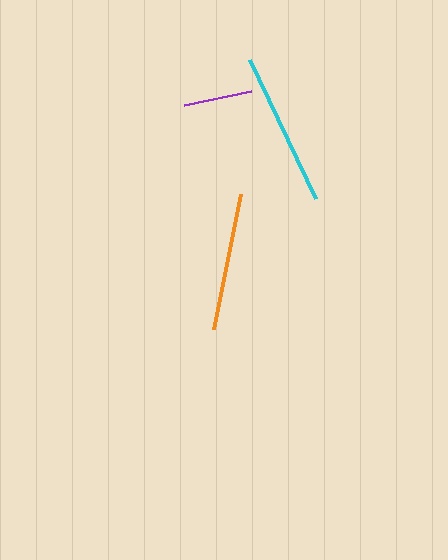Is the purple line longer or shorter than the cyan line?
The cyan line is longer than the purple line.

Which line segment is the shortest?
The purple line is the shortest at approximately 69 pixels.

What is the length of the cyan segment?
The cyan segment is approximately 154 pixels long.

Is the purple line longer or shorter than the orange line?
The orange line is longer than the purple line.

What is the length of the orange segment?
The orange segment is approximately 137 pixels long.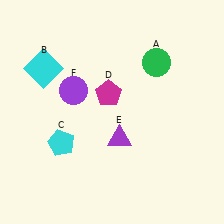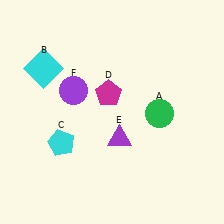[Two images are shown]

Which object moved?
The green circle (A) moved down.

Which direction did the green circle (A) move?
The green circle (A) moved down.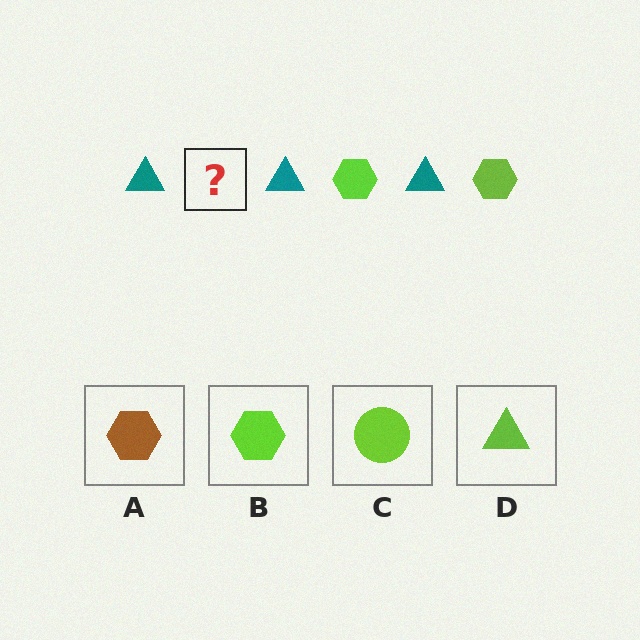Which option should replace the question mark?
Option B.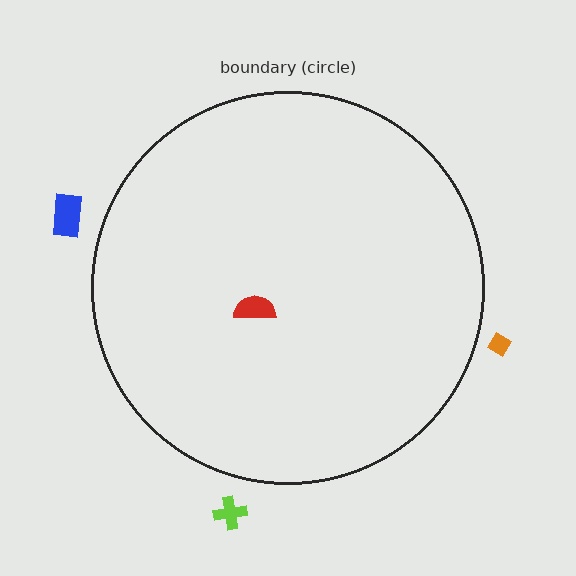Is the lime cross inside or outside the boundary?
Outside.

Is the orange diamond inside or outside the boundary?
Outside.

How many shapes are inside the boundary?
1 inside, 3 outside.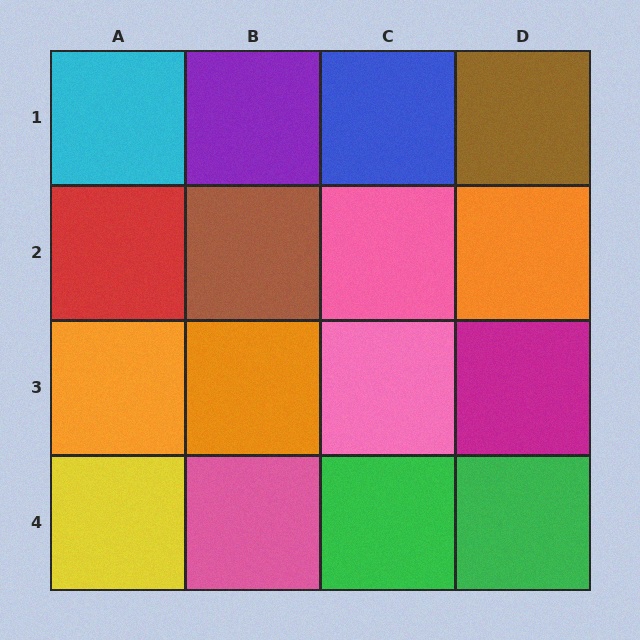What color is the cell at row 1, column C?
Blue.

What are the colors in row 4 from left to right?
Yellow, pink, green, green.